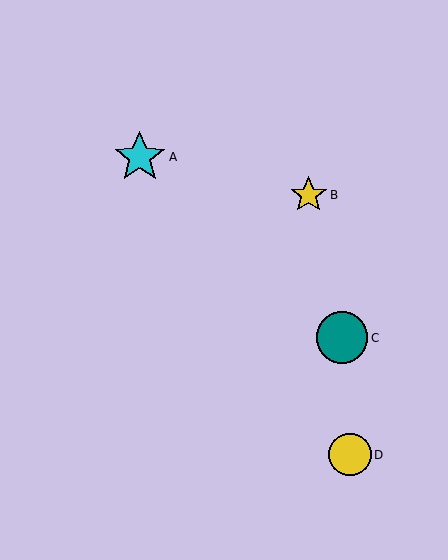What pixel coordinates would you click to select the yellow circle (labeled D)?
Click at (350, 455) to select the yellow circle D.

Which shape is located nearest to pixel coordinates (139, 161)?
The cyan star (labeled A) at (140, 157) is nearest to that location.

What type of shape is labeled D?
Shape D is a yellow circle.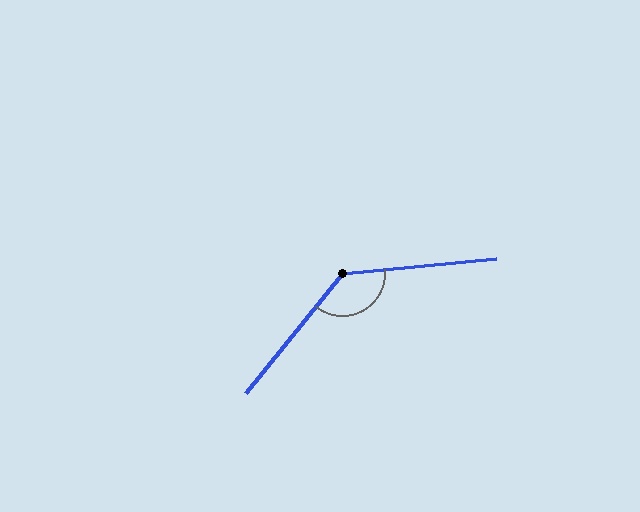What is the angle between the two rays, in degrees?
Approximately 135 degrees.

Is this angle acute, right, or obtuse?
It is obtuse.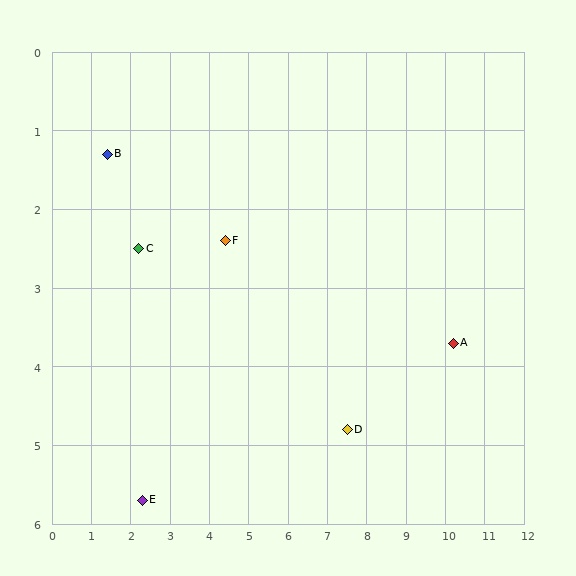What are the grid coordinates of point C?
Point C is at approximately (2.2, 2.5).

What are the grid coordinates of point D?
Point D is at approximately (7.5, 4.8).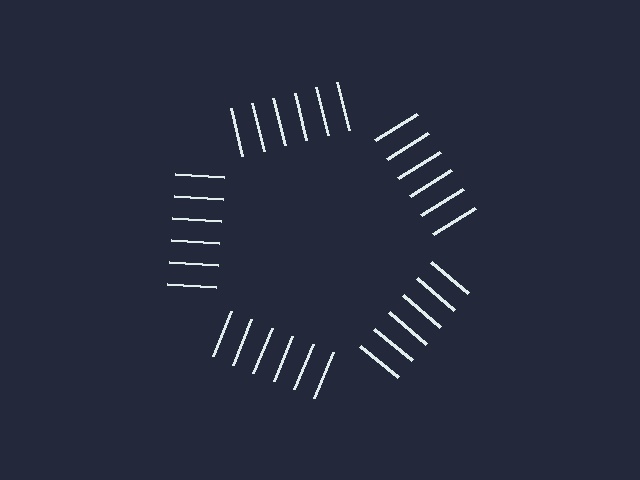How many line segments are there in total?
30 — 6 along each of the 5 edges.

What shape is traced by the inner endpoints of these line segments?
An illusory pentagon — the line segments terminate on its edges but no continuous stroke is drawn.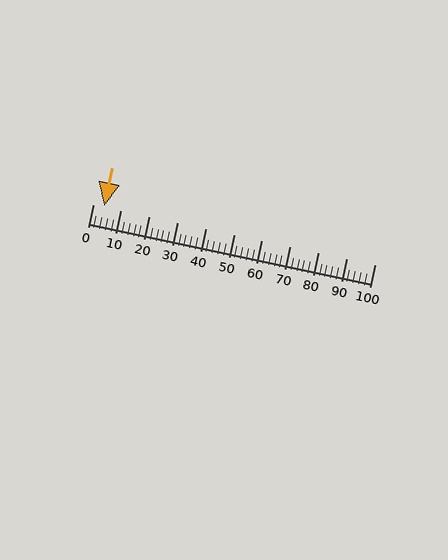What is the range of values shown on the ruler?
The ruler shows values from 0 to 100.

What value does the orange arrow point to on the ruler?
The orange arrow points to approximately 4.